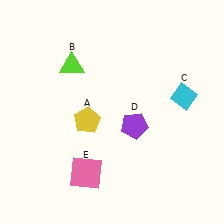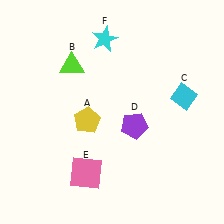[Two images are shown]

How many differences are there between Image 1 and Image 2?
There is 1 difference between the two images.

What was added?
A cyan star (F) was added in Image 2.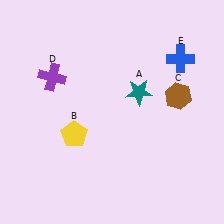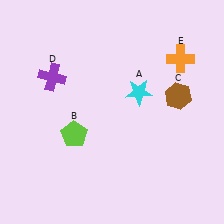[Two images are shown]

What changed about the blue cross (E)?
In Image 1, E is blue. In Image 2, it changed to orange.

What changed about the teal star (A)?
In Image 1, A is teal. In Image 2, it changed to cyan.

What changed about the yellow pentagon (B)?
In Image 1, B is yellow. In Image 2, it changed to lime.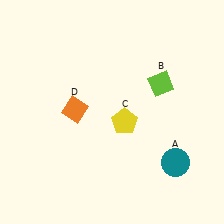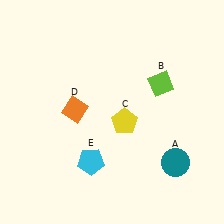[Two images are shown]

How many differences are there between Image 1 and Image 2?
There is 1 difference between the two images.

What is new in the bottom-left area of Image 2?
A cyan pentagon (E) was added in the bottom-left area of Image 2.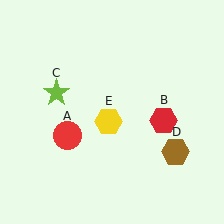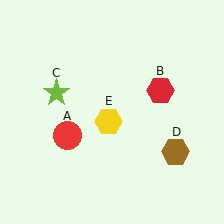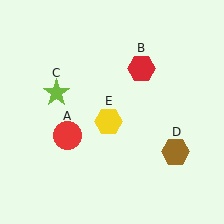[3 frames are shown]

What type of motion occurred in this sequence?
The red hexagon (object B) rotated counterclockwise around the center of the scene.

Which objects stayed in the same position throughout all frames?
Red circle (object A) and lime star (object C) and brown hexagon (object D) and yellow hexagon (object E) remained stationary.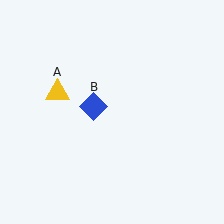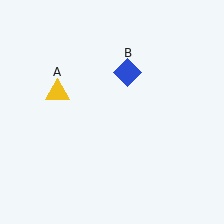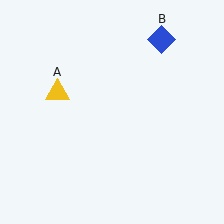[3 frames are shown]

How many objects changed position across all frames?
1 object changed position: blue diamond (object B).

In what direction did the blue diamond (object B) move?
The blue diamond (object B) moved up and to the right.